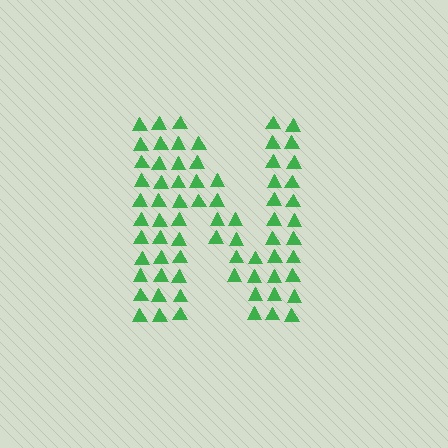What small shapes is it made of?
It is made of small triangles.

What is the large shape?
The large shape is the letter N.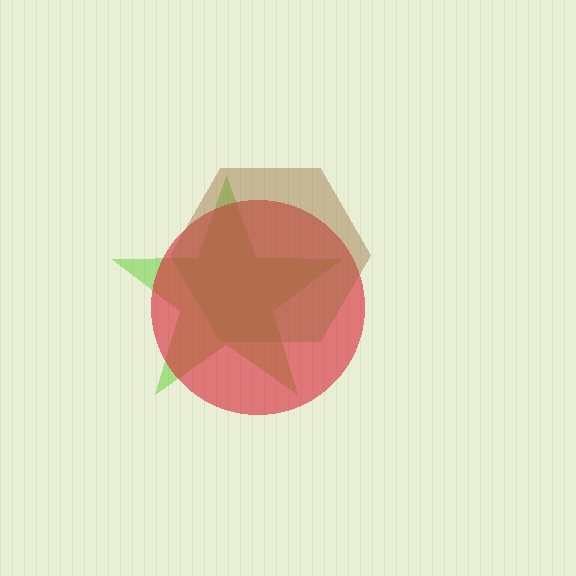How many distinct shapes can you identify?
There are 3 distinct shapes: a lime star, a red circle, a brown hexagon.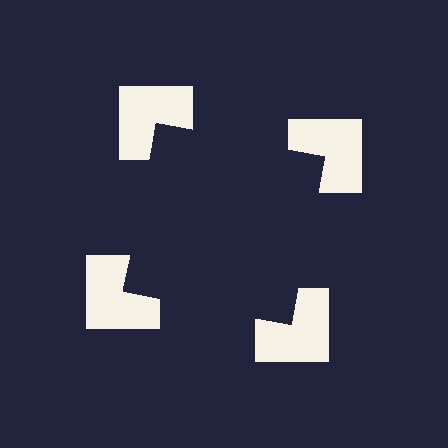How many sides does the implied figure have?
4 sides.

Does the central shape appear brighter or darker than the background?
It typically appears slightly darker than the background, even though no actual brightness change is drawn.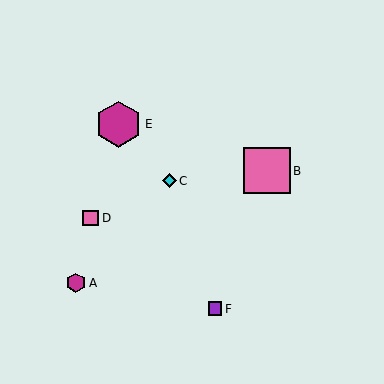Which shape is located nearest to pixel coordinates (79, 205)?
The pink square (labeled D) at (91, 218) is nearest to that location.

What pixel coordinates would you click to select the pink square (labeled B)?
Click at (267, 171) to select the pink square B.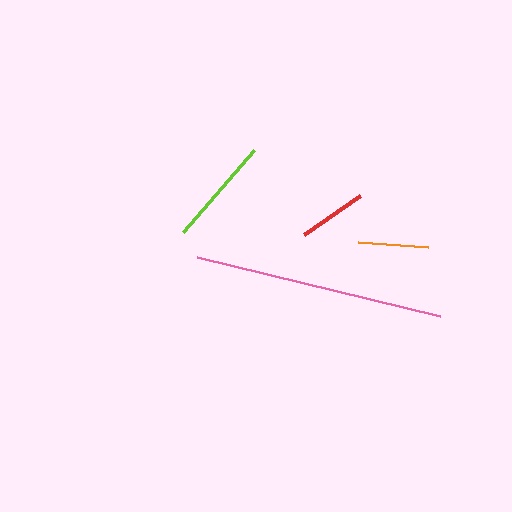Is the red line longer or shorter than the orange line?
The orange line is longer than the red line.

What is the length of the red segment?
The red segment is approximately 69 pixels long.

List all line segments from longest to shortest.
From longest to shortest: pink, lime, orange, red.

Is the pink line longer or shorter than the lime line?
The pink line is longer than the lime line.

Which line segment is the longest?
The pink line is the longest at approximately 250 pixels.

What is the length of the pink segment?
The pink segment is approximately 250 pixels long.